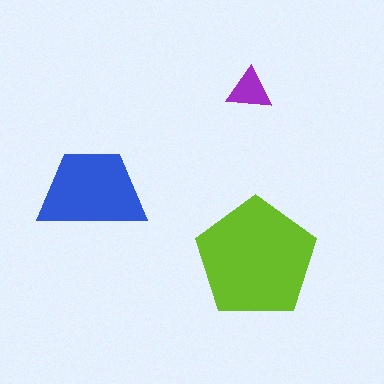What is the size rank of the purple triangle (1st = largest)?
3rd.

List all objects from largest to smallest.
The lime pentagon, the blue trapezoid, the purple triangle.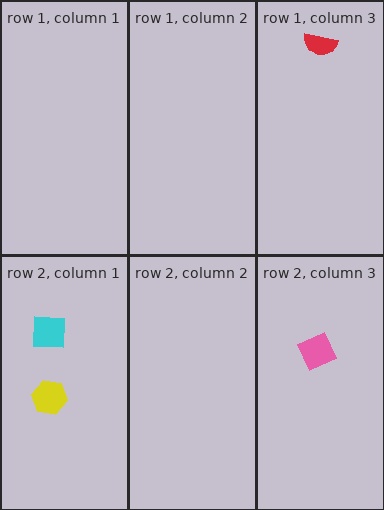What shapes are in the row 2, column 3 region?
The pink diamond.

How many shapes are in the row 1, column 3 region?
1.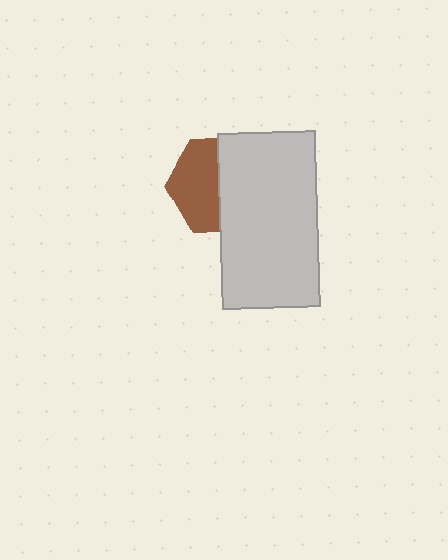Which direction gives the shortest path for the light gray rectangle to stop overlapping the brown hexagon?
Moving right gives the shortest separation.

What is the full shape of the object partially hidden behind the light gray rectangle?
The partially hidden object is a brown hexagon.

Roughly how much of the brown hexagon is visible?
About half of it is visible (roughly 51%).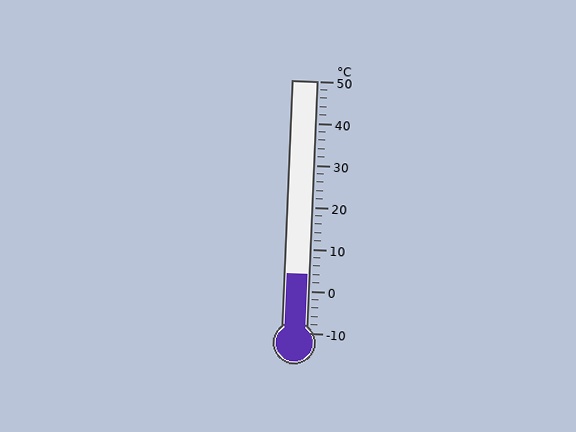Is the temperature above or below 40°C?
The temperature is below 40°C.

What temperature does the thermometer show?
The thermometer shows approximately 4°C.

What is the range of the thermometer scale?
The thermometer scale ranges from -10°C to 50°C.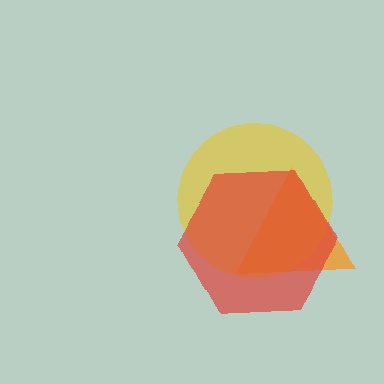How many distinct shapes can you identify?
There are 3 distinct shapes: an orange triangle, a yellow circle, a red hexagon.